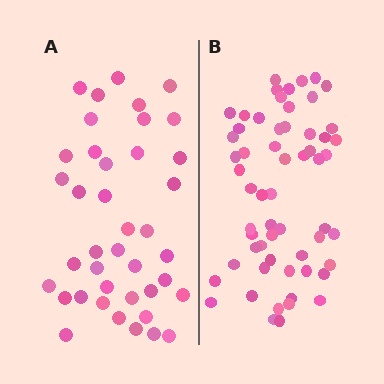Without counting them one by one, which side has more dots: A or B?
Region B (the right region) has more dots.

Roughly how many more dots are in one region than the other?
Region B has approximately 20 more dots than region A.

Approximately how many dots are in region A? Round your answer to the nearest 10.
About 40 dots.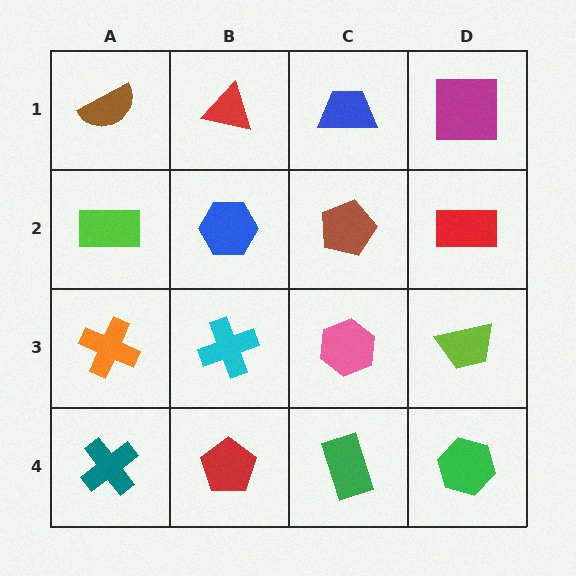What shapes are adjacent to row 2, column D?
A magenta square (row 1, column D), a lime trapezoid (row 3, column D), a brown pentagon (row 2, column C).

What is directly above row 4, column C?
A pink hexagon.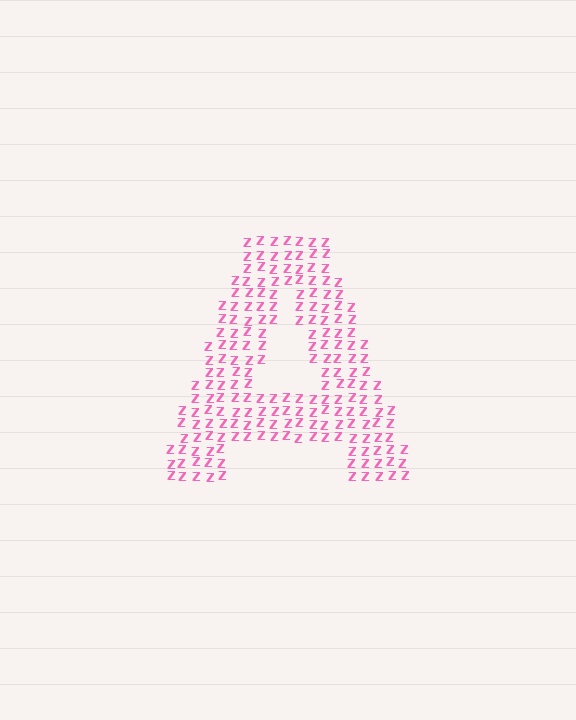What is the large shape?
The large shape is the letter A.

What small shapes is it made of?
It is made of small letter Z's.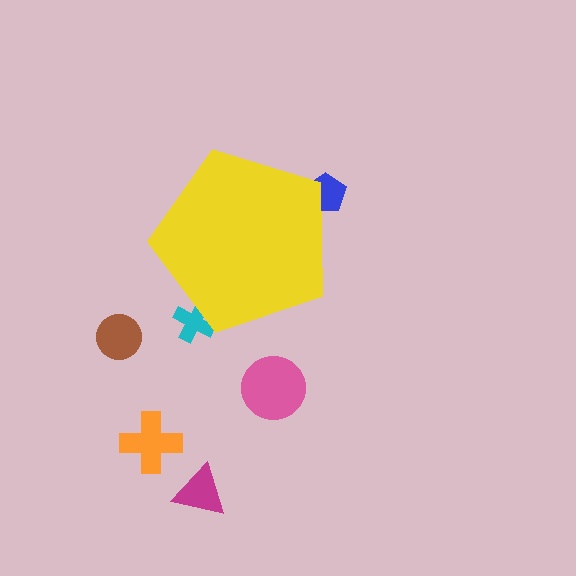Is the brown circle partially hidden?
No, the brown circle is fully visible.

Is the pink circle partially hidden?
No, the pink circle is fully visible.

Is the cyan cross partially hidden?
Yes, the cyan cross is partially hidden behind the yellow pentagon.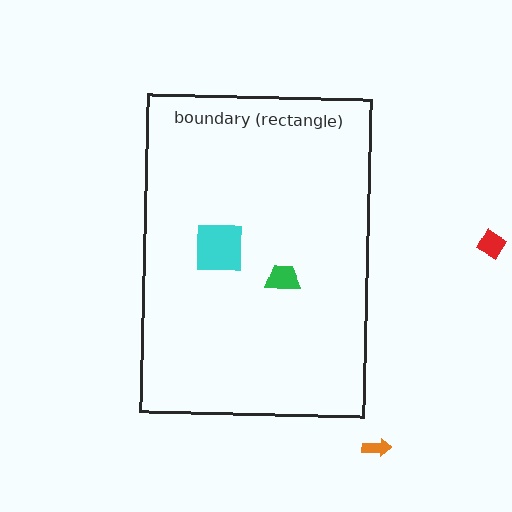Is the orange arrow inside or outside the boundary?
Outside.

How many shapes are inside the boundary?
2 inside, 2 outside.